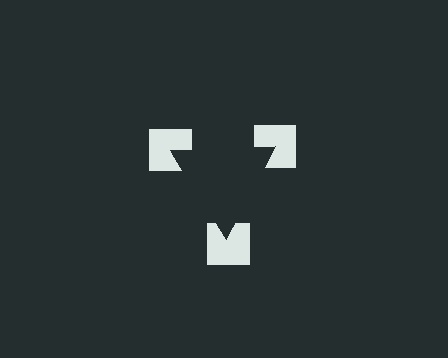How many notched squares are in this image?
There are 3 — one at each vertex of the illusory triangle.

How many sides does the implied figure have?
3 sides.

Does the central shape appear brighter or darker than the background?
It typically appears slightly darker than the background, even though no actual brightness change is drawn.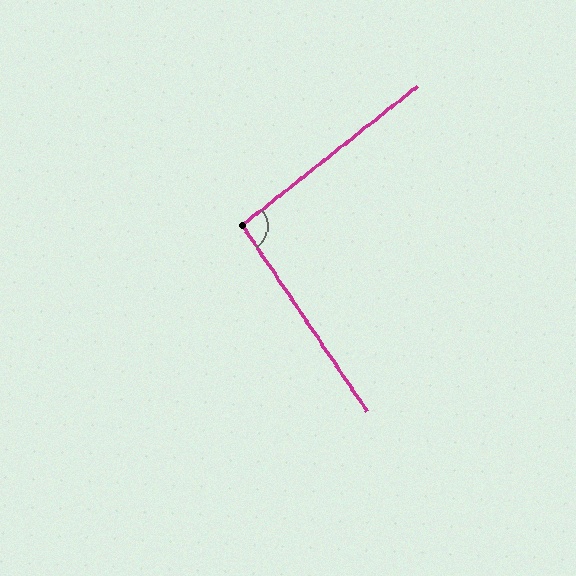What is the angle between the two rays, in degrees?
Approximately 94 degrees.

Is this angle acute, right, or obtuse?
It is approximately a right angle.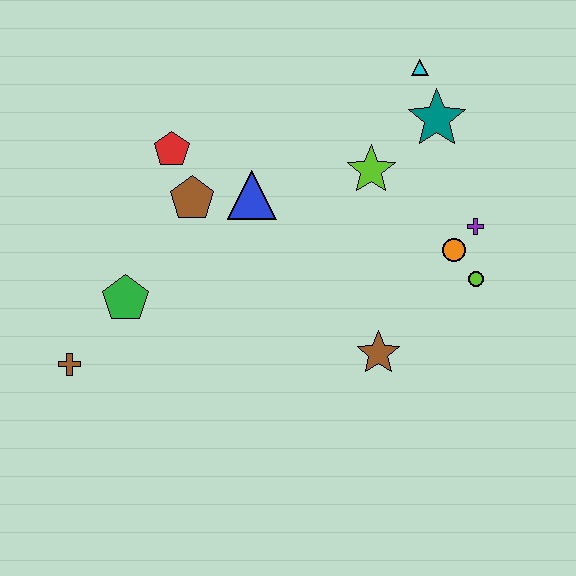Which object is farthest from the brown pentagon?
The lime circle is farthest from the brown pentagon.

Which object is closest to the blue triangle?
The brown pentagon is closest to the blue triangle.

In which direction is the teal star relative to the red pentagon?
The teal star is to the right of the red pentagon.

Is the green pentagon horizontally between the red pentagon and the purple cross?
No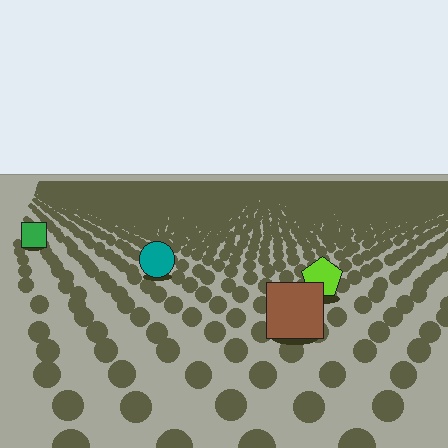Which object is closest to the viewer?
The brown square is closest. The texture marks near it are larger and more spread out.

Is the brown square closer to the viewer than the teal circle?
Yes. The brown square is closer — you can tell from the texture gradient: the ground texture is coarser near it.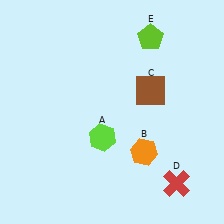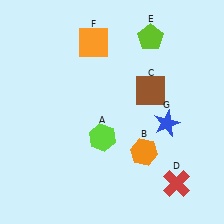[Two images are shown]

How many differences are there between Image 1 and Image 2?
There are 2 differences between the two images.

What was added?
An orange square (F), a blue star (G) were added in Image 2.